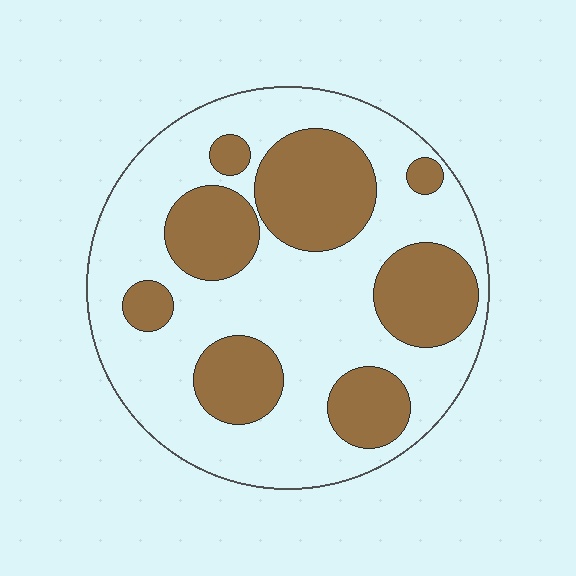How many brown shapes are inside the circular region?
8.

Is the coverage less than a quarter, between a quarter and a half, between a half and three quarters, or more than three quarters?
Between a quarter and a half.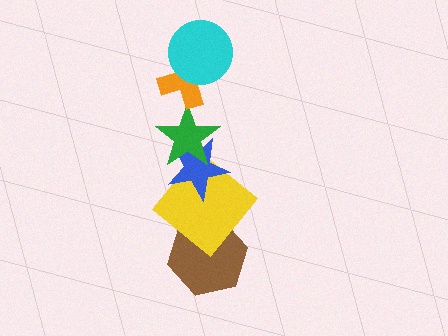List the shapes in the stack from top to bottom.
From top to bottom: the cyan circle, the orange cross, the green star, the blue star, the yellow diamond, the brown hexagon.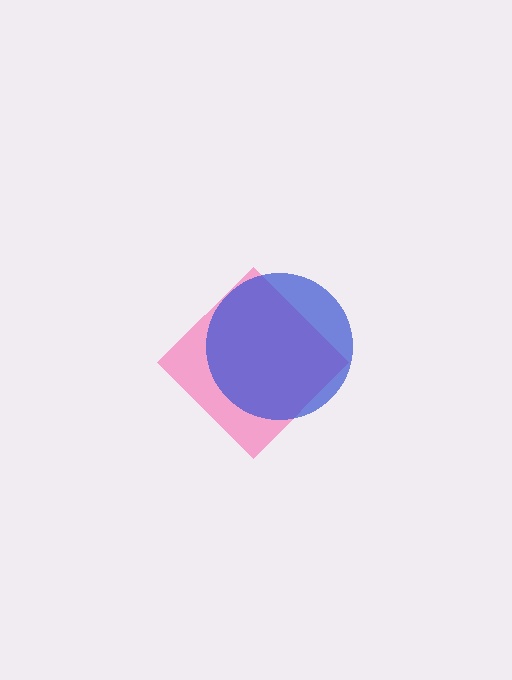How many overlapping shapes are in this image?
There are 2 overlapping shapes in the image.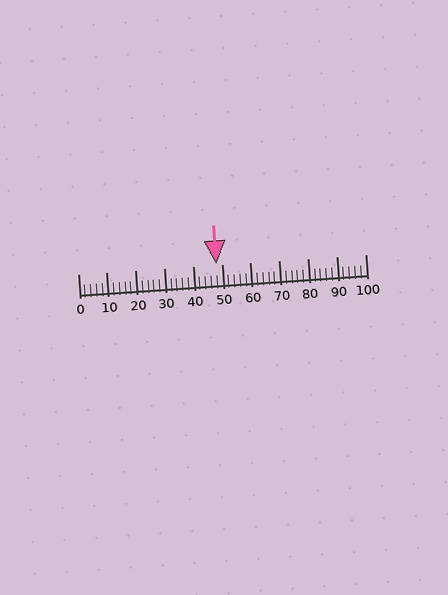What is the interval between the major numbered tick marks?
The major tick marks are spaced 10 units apart.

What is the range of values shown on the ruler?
The ruler shows values from 0 to 100.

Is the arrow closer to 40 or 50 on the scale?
The arrow is closer to 50.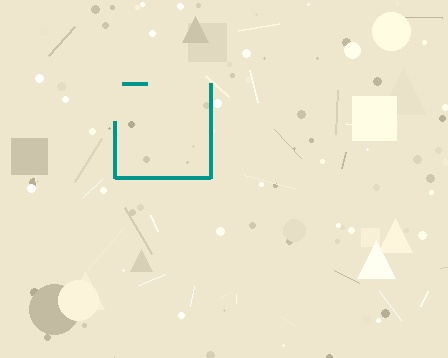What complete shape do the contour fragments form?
The contour fragments form a square.